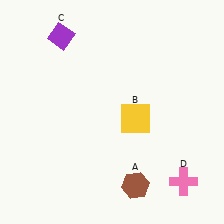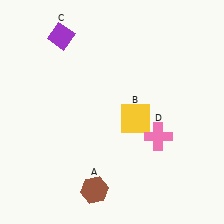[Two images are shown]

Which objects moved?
The objects that moved are: the brown hexagon (A), the pink cross (D).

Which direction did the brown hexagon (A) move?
The brown hexagon (A) moved left.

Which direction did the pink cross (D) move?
The pink cross (D) moved up.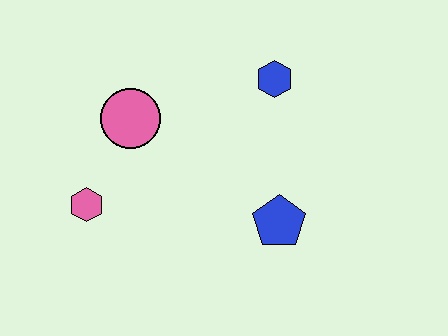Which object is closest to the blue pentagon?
The blue hexagon is closest to the blue pentagon.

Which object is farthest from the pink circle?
The blue pentagon is farthest from the pink circle.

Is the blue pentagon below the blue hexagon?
Yes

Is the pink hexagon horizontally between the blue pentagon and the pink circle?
No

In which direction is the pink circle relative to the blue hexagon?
The pink circle is to the left of the blue hexagon.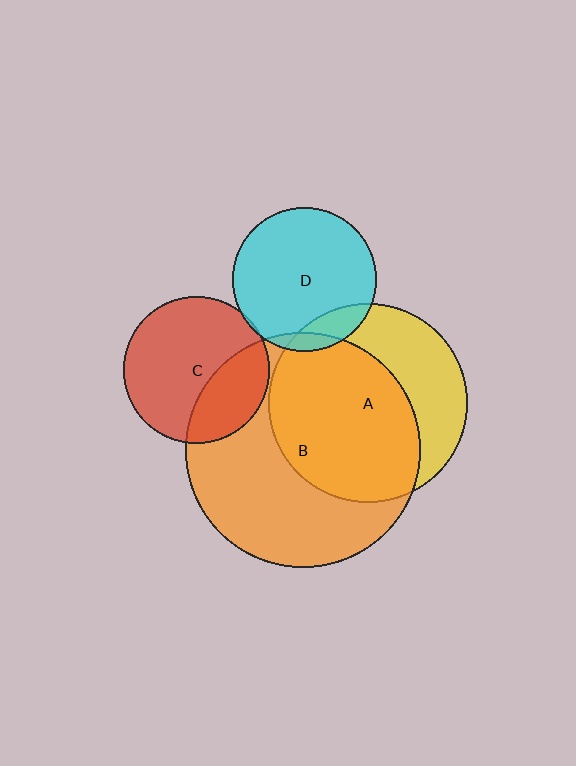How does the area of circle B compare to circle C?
Approximately 2.6 times.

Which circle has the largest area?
Circle B (orange).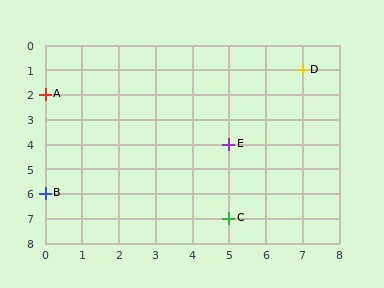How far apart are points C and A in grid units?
Points C and A are 5 columns and 5 rows apart (about 7.1 grid units diagonally).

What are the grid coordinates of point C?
Point C is at grid coordinates (5, 7).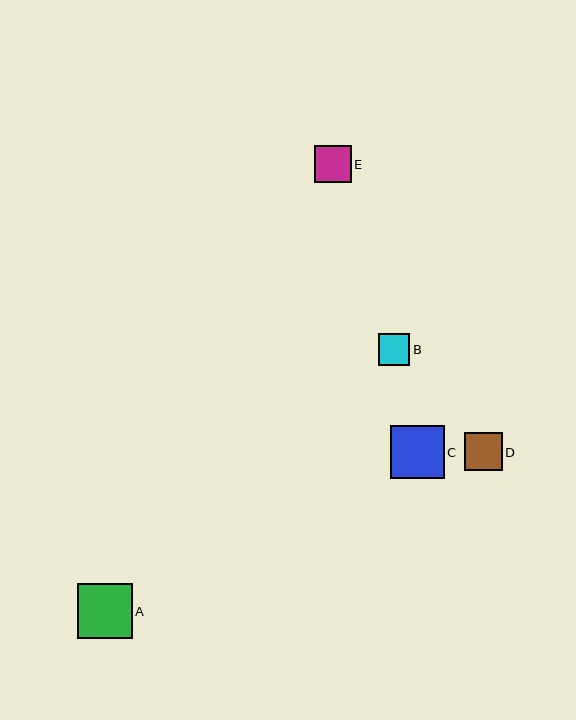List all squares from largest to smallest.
From largest to smallest: A, C, D, E, B.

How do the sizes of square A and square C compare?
Square A and square C are approximately the same size.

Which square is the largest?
Square A is the largest with a size of approximately 55 pixels.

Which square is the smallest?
Square B is the smallest with a size of approximately 32 pixels.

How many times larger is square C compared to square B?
Square C is approximately 1.7 times the size of square B.